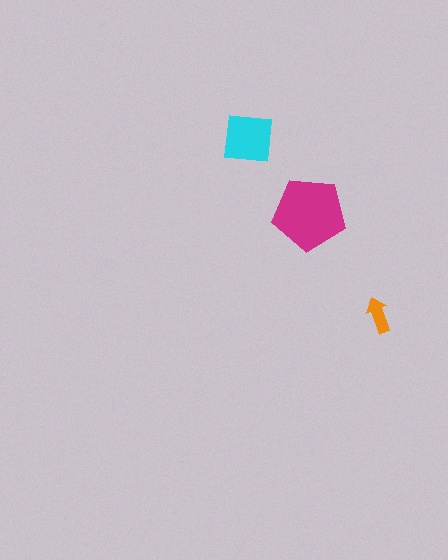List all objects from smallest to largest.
The orange arrow, the cyan square, the magenta pentagon.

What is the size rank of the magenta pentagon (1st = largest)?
1st.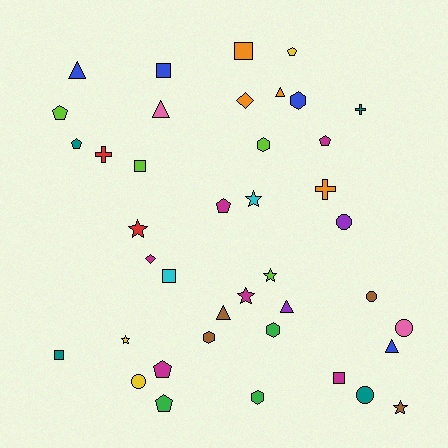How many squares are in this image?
There are 6 squares.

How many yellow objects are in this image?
There are 3 yellow objects.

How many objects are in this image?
There are 40 objects.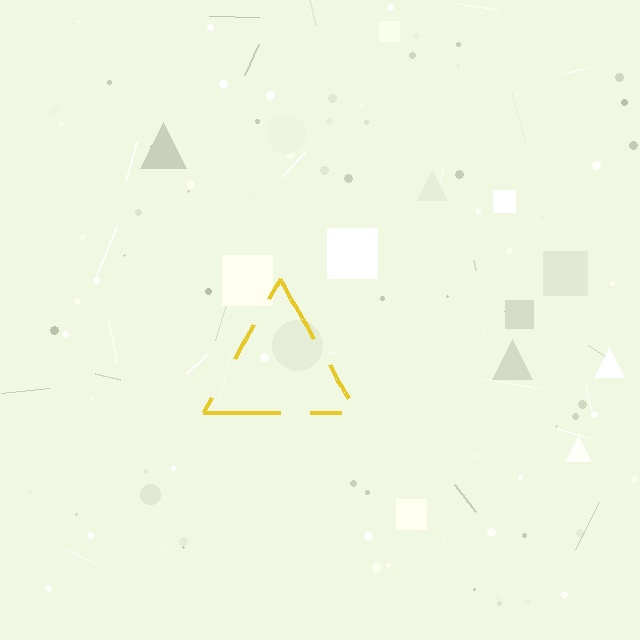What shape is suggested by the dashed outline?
The dashed outline suggests a triangle.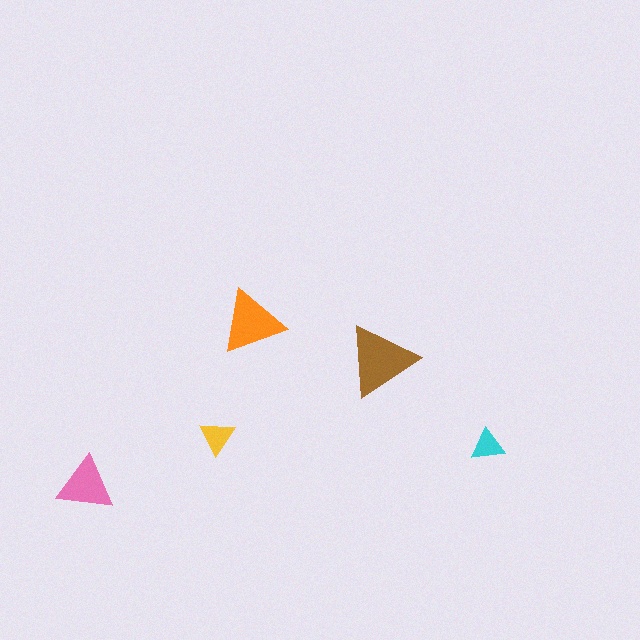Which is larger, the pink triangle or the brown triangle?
The brown one.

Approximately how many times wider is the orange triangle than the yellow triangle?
About 2 times wider.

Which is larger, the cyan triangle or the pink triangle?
The pink one.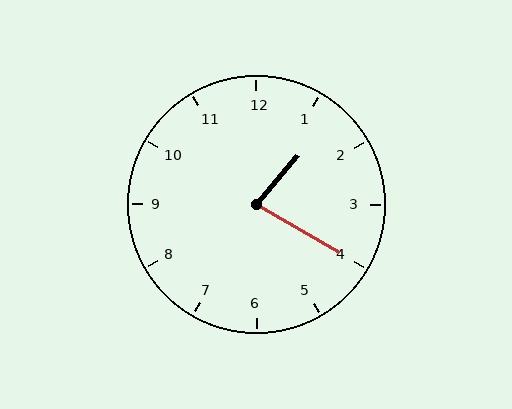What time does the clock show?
1:20.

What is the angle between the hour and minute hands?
Approximately 80 degrees.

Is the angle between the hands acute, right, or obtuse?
It is acute.